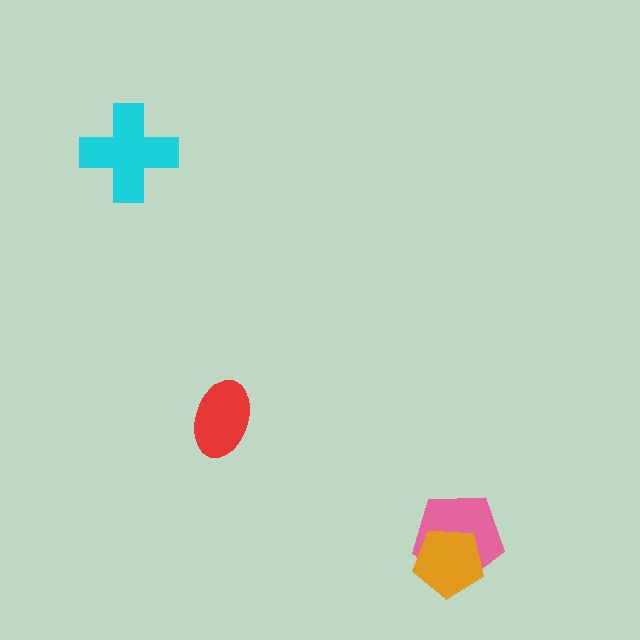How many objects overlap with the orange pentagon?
1 object overlaps with the orange pentagon.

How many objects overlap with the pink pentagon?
1 object overlaps with the pink pentagon.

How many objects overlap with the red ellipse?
0 objects overlap with the red ellipse.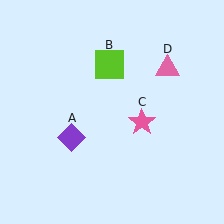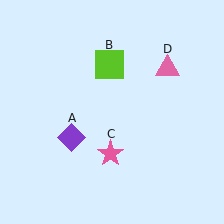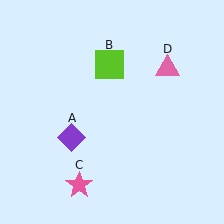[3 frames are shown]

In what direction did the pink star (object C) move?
The pink star (object C) moved down and to the left.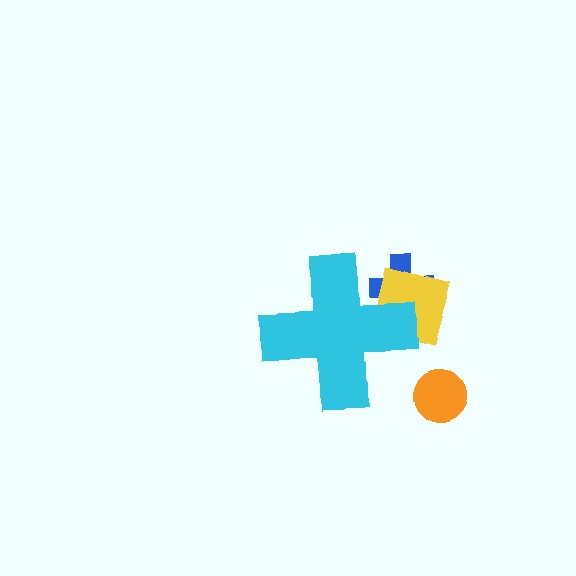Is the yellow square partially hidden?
Yes, the yellow square is partially hidden behind the cyan cross.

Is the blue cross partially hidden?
Yes, the blue cross is partially hidden behind the cyan cross.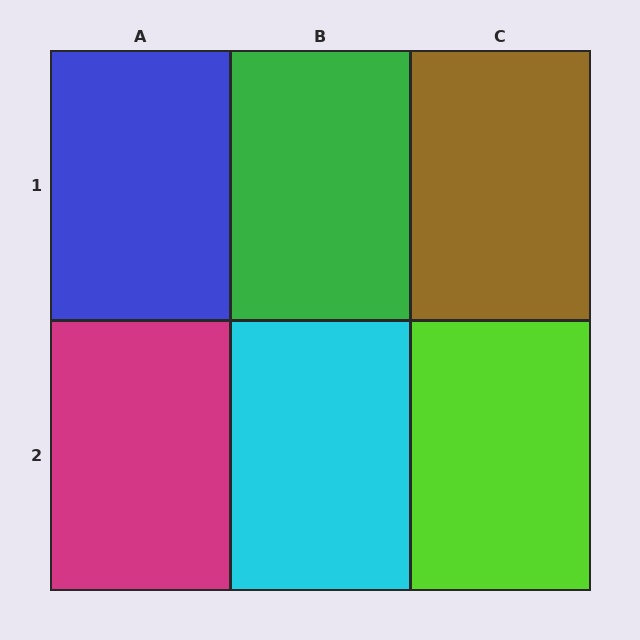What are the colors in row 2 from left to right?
Magenta, cyan, lime.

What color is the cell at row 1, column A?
Blue.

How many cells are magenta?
1 cell is magenta.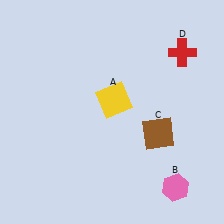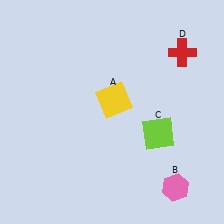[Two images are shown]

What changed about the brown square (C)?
In Image 1, C is brown. In Image 2, it changed to lime.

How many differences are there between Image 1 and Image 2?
There is 1 difference between the two images.